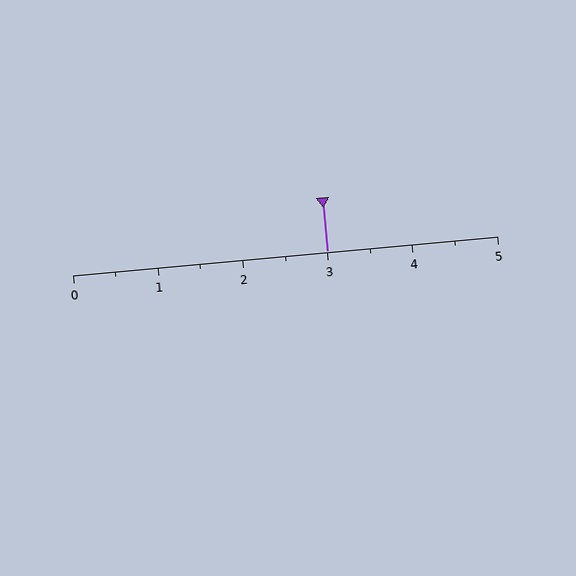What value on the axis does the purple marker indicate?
The marker indicates approximately 3.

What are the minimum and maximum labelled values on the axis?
The axis runs from 0 to 5.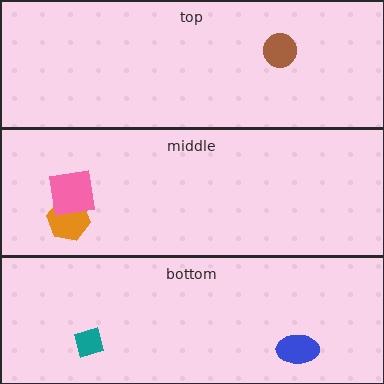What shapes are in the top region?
The brown circle.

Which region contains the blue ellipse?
The bottom region.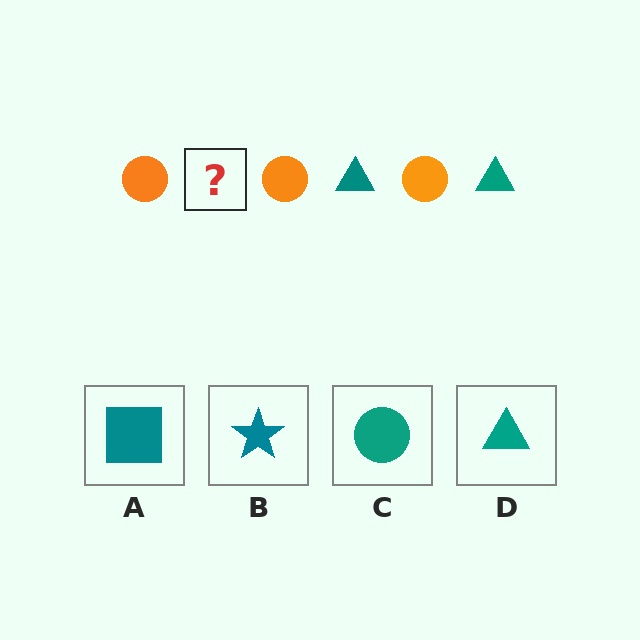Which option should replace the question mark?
Option D.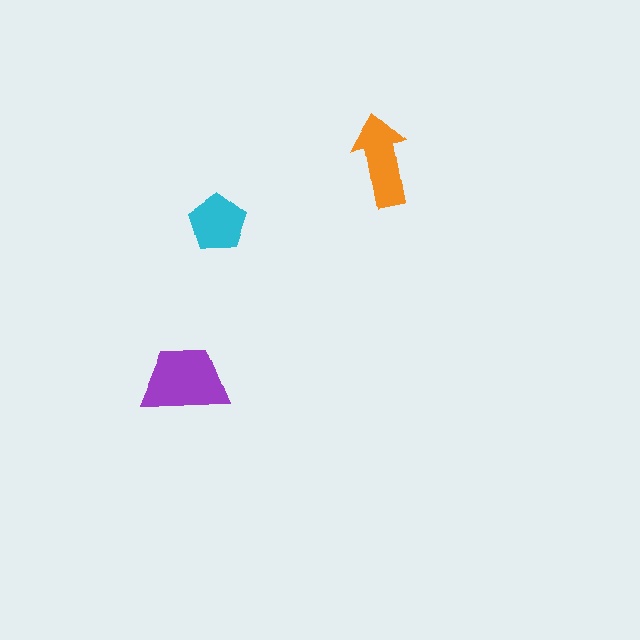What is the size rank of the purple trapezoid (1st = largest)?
1st.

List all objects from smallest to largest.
The cyan pentagon, the orange arrow, the purple trapezoid.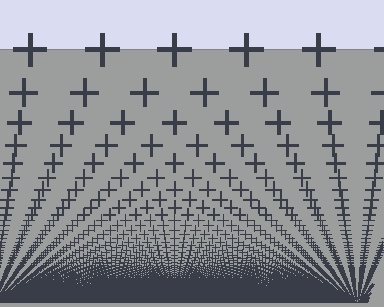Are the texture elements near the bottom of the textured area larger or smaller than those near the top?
Smaller. The gradient is inverted — elements near the bottom are smaller and denser.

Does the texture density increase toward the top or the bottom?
Density increases toward the bottom.